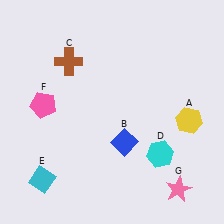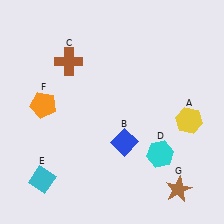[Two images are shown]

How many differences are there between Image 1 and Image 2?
There are 2 differences between the two images.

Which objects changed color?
F changed from pink to orange. G changed from pink to brown.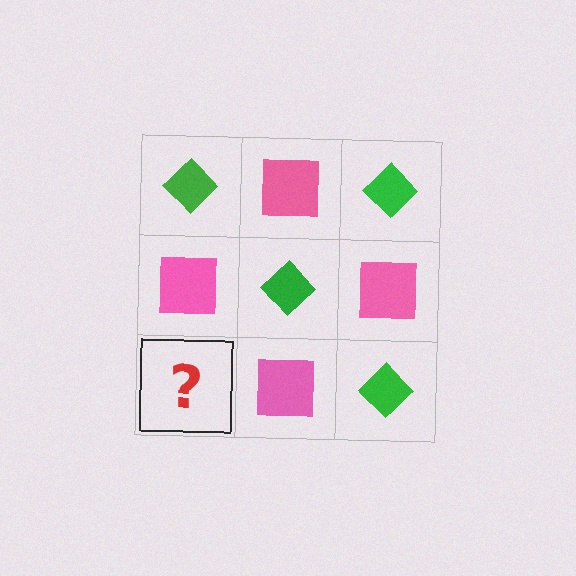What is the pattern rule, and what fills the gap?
The rule is that it alternates green diamond and pink square in a checkerboard pattern. The gap should be filled with a green diamond.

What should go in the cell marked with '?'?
The missing cell should contain a green diamond.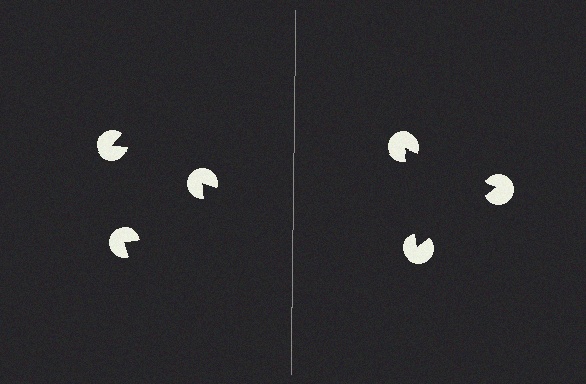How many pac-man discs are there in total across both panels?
6 — 3 on each side.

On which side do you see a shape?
An illusory triangle appears on the right side. On the left side the wedge cuts are rotated, so no coherent shape forms.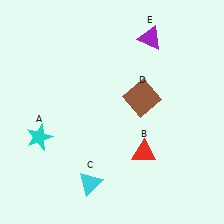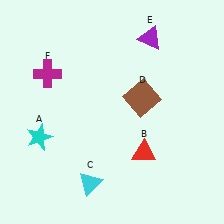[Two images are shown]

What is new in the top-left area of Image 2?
A magenta cross (F) was added in the top-left area of Image 2.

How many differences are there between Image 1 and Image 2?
There is 1 difference between the two images.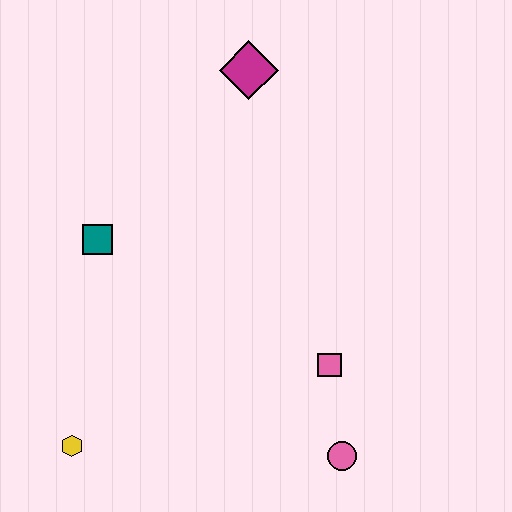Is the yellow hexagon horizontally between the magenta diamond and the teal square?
No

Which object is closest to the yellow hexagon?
The teal square is closest to the yellow hexagon.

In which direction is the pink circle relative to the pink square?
The pink circle is below the pink square.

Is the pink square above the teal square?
No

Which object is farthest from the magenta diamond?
The yellow hexagon is farthest from the magenta diamond.